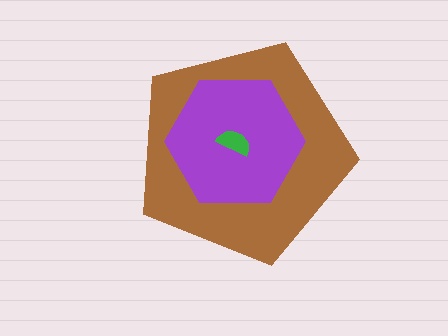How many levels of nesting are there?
3.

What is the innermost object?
The green semicircle.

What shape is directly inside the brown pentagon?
The purple hexagon.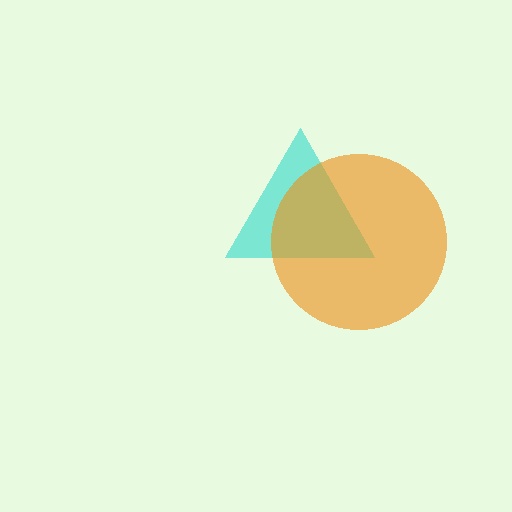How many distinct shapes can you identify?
There are 2 distinct shapes: a cyan triangle, an orange circle.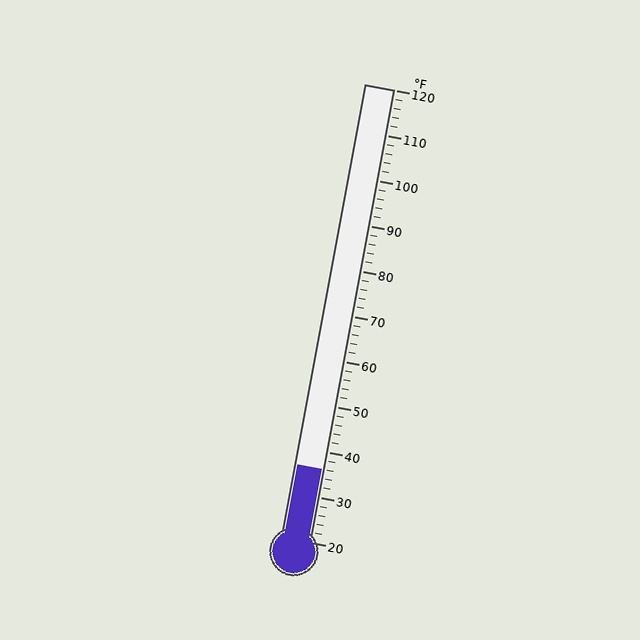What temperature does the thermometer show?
The thermometer shows approximately 36°F.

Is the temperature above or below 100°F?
The temperature is below 100°F.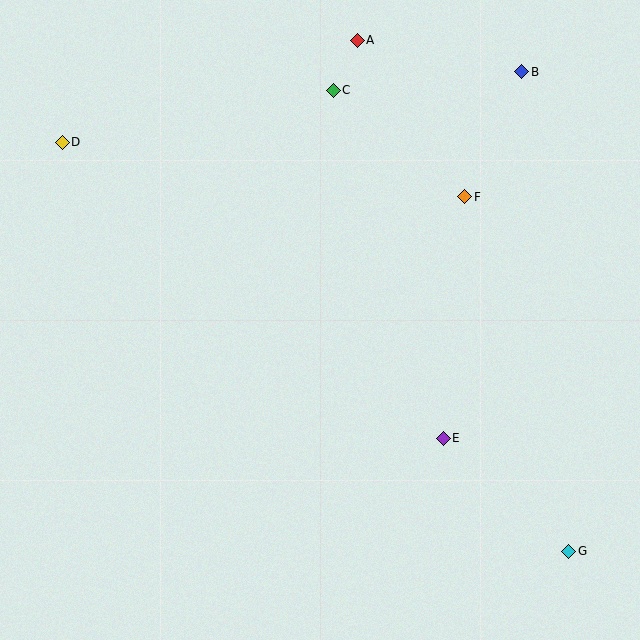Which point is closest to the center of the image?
Point E at (443, 438) is closest to the center.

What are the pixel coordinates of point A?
Point A is at (357, 40).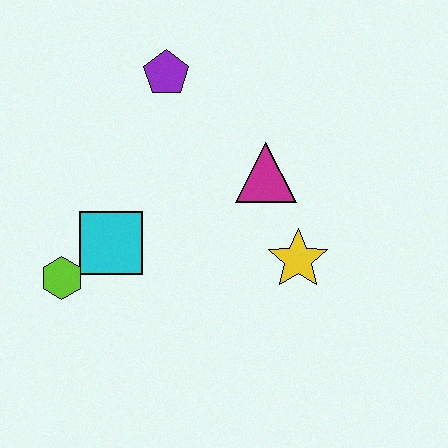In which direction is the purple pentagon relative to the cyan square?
The purple pentagon is above the cyan square.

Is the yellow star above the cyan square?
No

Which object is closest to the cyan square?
The lime hexagon is closest to the cyan square.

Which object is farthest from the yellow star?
The lime hexagon is farthest from the yellow star.